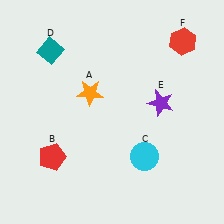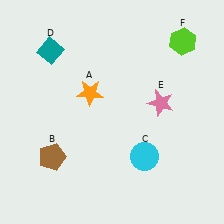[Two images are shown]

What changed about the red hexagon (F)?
In Image 1, F is red. In Image 2, it changed to lime.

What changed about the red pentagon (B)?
In Image 1, B is red. In Image 2, it changed to brown.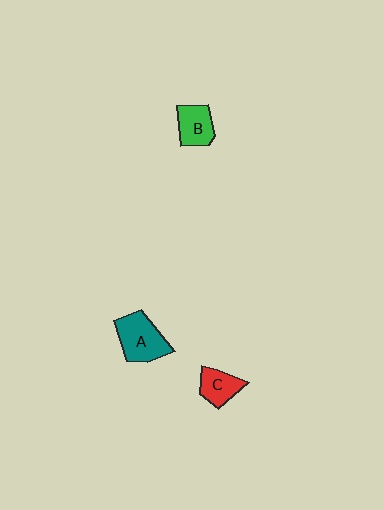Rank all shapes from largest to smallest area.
From largest to smallest: A (teal), B (green), C (red).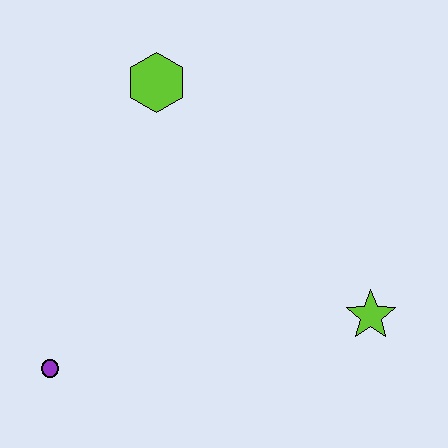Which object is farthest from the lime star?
The purple circle is farthest from the lime star.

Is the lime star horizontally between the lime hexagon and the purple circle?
No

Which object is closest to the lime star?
The lime hexagon is closest to the lime star.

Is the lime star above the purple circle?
Yes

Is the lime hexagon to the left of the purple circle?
No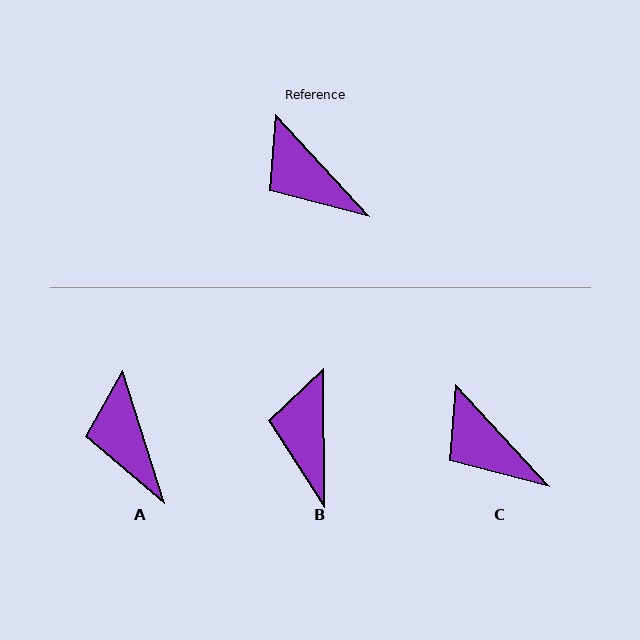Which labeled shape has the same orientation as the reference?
C.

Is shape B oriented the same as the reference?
No, it is off by about 42 degrees.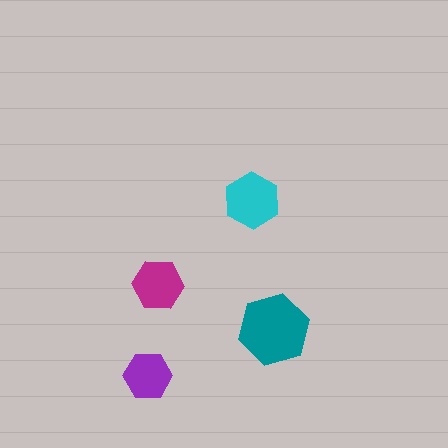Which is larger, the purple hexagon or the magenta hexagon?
The magenta one.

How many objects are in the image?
There are 4 objects in the image.